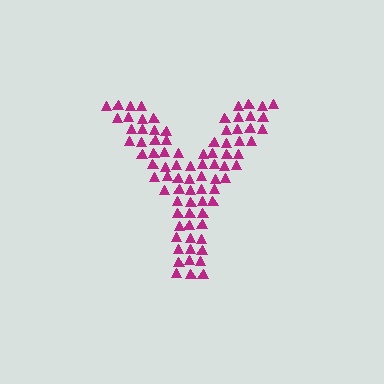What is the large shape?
The large shape is the letter Y.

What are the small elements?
The small elements are triangles.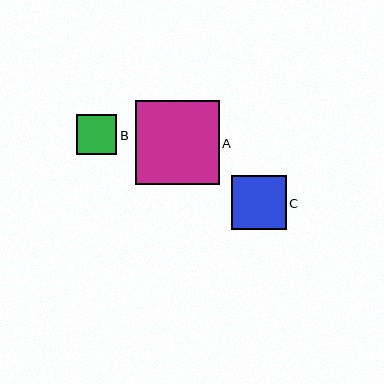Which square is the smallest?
Square B is the smallest with a size of approximately 41 pixels.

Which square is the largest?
Square A is the largest with a size of approximately 84 pixels.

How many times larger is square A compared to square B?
Square A is approximately 2.1 times the size of square B.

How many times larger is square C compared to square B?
Square C is approximately 1.3 times the size of square B.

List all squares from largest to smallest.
From largest to smallest: A, C, B.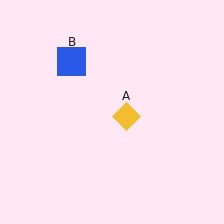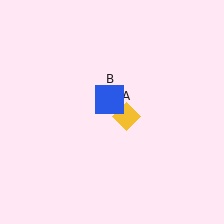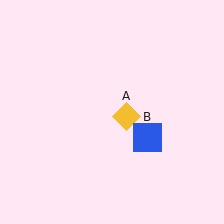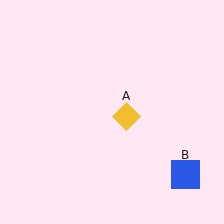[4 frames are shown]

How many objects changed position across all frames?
1 object changed position: blue square (object B).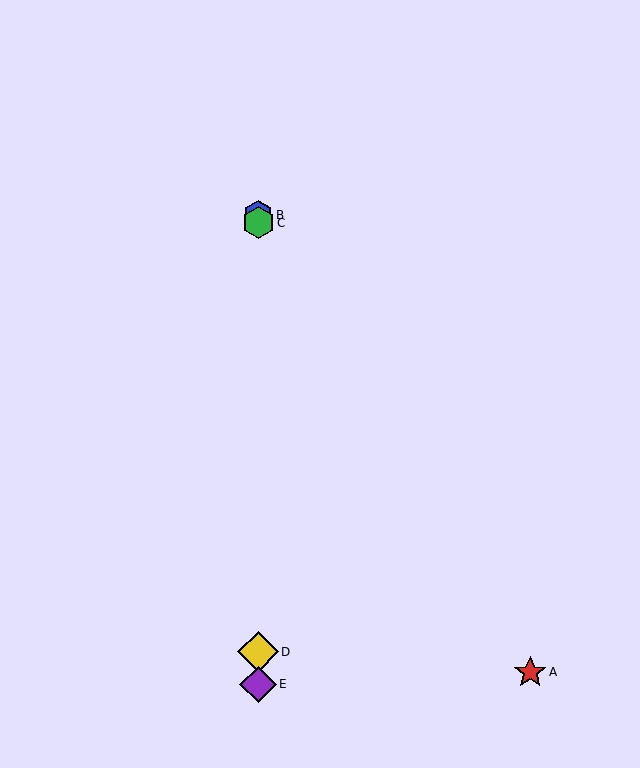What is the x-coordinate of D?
Object D is at x≈258.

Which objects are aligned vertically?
Objects B, C, D, E are aligned vertically.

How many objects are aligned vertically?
4 objects (B, C, D, E) are aligned vertically.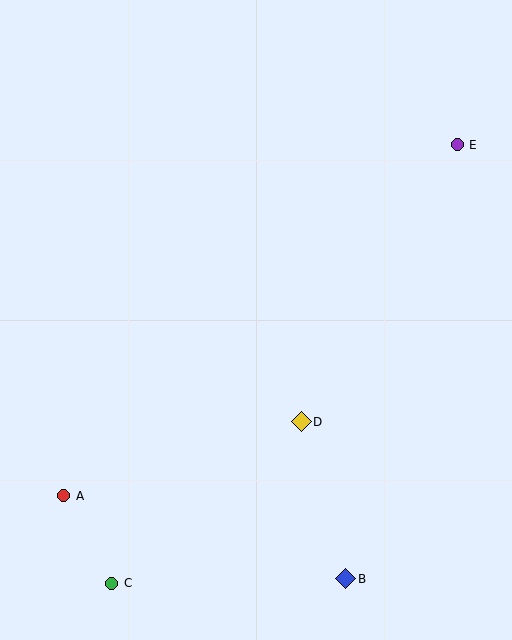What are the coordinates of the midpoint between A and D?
The midpoint between A and D is at (182, 459).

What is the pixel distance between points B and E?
The distance between B and E is 448 pixels.